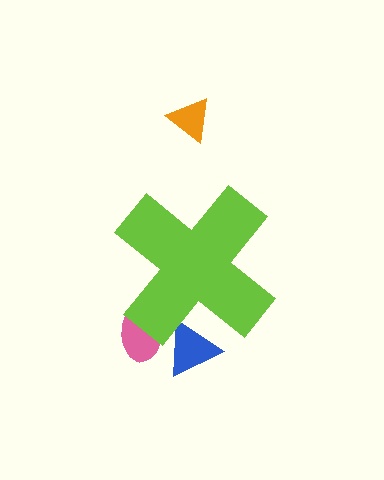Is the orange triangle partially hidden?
No, the orange triangle is fully visible.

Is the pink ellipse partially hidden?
Yes, the pink ellipse is partially hidden behind the lime cross.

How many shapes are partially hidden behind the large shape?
2 shapes are partially hidden.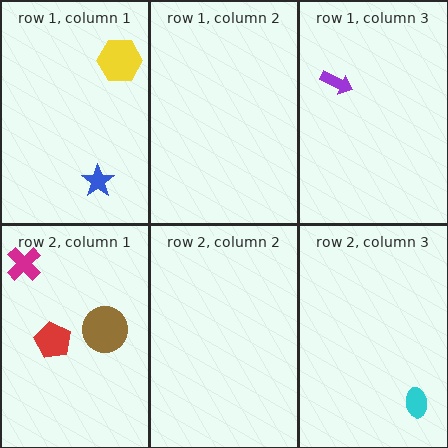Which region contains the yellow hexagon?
The row 1, column 1 region.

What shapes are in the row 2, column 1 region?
The brown circle, the red pentagon, the magenta cross.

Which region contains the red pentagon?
The row 2, column 1 region.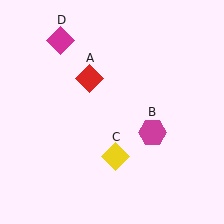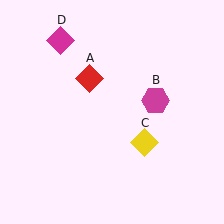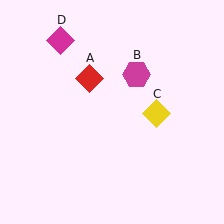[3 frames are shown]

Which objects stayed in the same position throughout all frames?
Red diamond (object A) and magenta diamond (object D) remained stationary.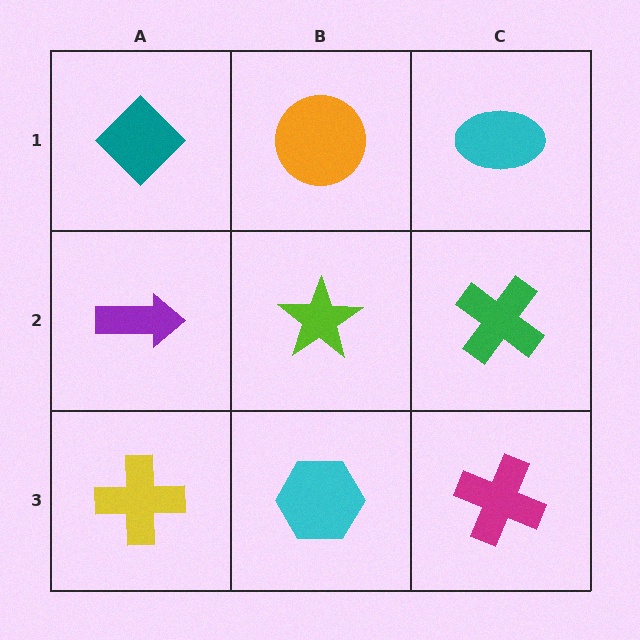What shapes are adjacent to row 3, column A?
A purple arrow (row 2, column A), a cyan hexagon (row 3, column B).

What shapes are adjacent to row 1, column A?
A purple arrow (row 2, column A), an orange circle (row 1, column B).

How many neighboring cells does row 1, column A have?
2.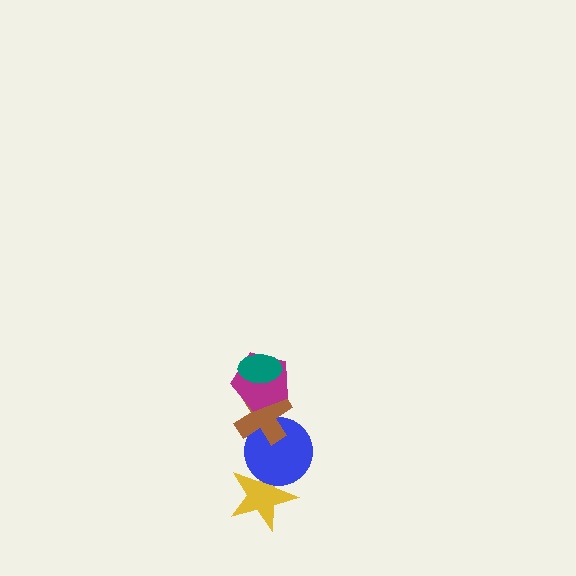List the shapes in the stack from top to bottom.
From top to bottom: the teal ellipse, the magenta pentagon, the brown cross, the blue circle, the yellow star.